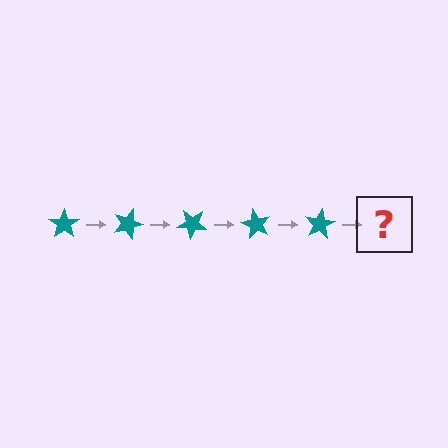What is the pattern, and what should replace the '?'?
The pattern is that the star rotates 20 degrees each step. The '?' should be a teal star rotated 100 degrees.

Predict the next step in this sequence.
The next step is a teal star rotated 100 degrees.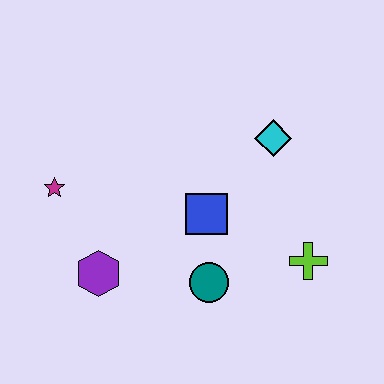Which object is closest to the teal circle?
The blue square is closest to the teal circle.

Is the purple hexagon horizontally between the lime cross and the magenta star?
Yes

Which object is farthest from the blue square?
The magenta star is farthest from the blue square.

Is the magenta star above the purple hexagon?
Yes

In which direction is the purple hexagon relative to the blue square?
The purple hexagon is to the left of the blue square.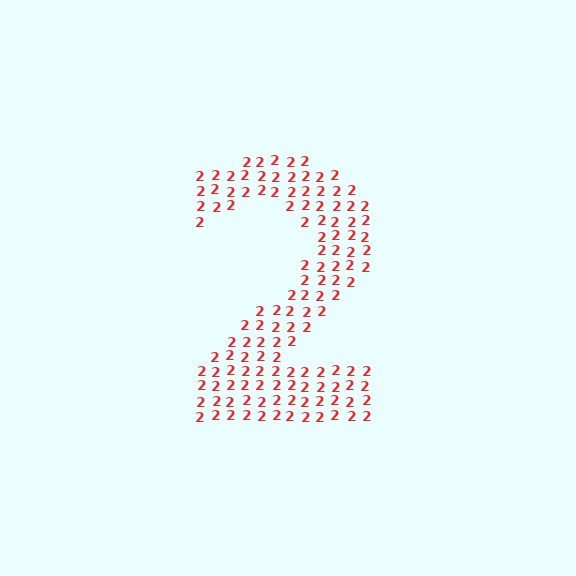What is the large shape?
The large shape is the digit 2.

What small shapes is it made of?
It is made of small digit 2's.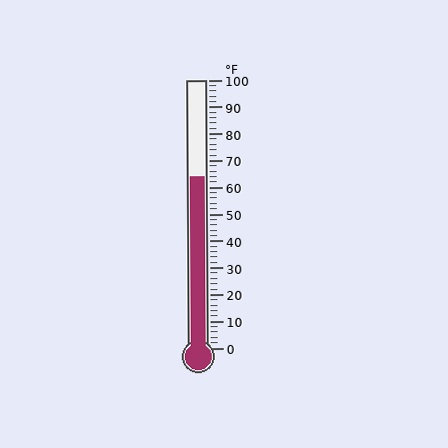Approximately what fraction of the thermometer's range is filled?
The thermometer is filled to approximately 65% of its range.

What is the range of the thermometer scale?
The thermometer scale ranges from 0°F to 100°F.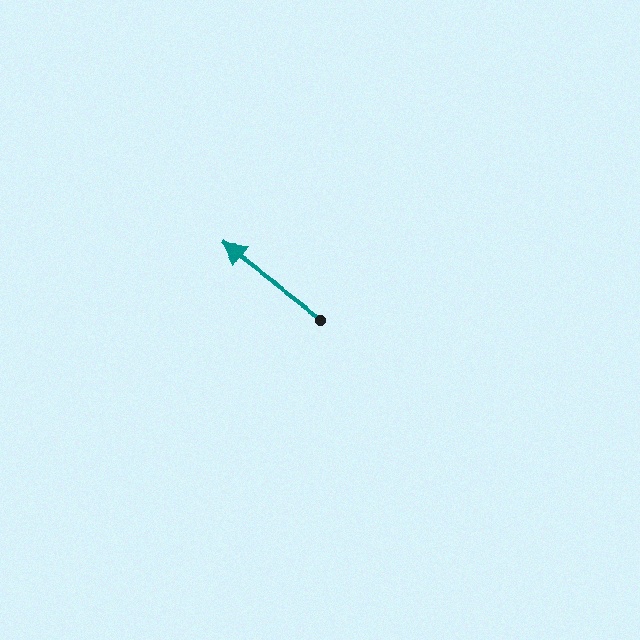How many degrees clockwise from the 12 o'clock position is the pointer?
Approximately 307 degrees.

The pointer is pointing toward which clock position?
Roughly 10 o'clock.